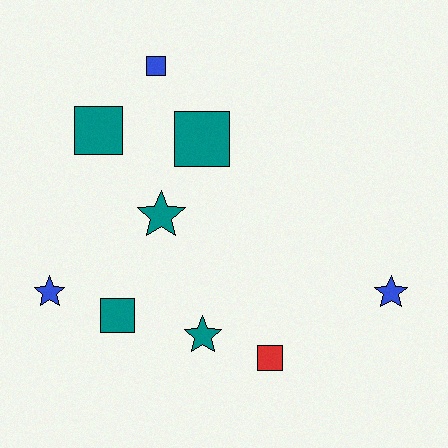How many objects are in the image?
There are 9 objects.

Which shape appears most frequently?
Square, with 5 objects.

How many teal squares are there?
There are 3 teal squares.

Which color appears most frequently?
Teal, with 5 objects.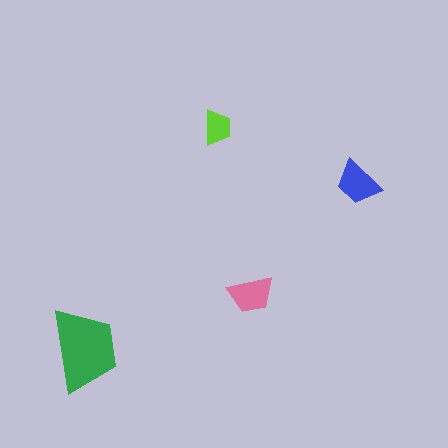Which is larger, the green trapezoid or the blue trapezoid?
The green one.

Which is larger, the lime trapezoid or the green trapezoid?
The green one.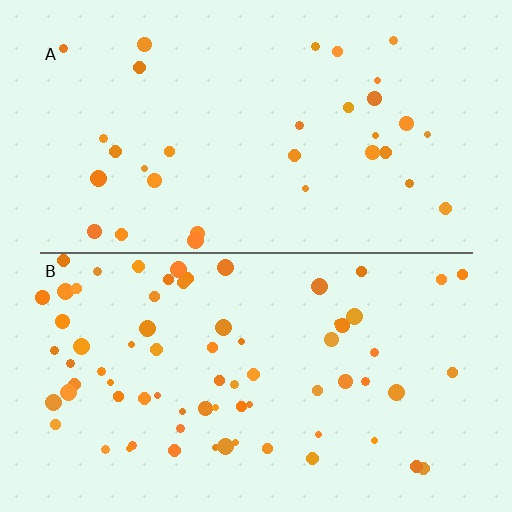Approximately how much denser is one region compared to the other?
Approximately 2.2× — region B over region A.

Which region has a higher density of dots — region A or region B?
B (the bottom).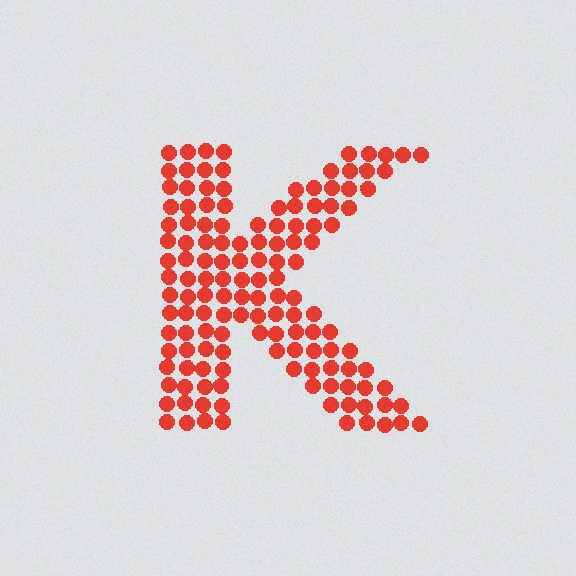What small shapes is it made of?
It is made of small circles.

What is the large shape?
The large shape is the letter K.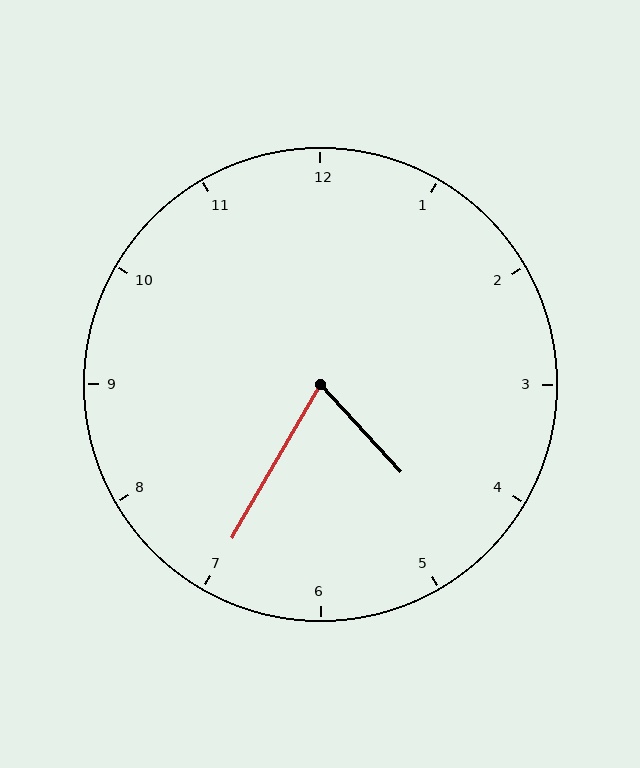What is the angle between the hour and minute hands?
Approximately 72 degrees.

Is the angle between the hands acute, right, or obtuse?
It is acute.